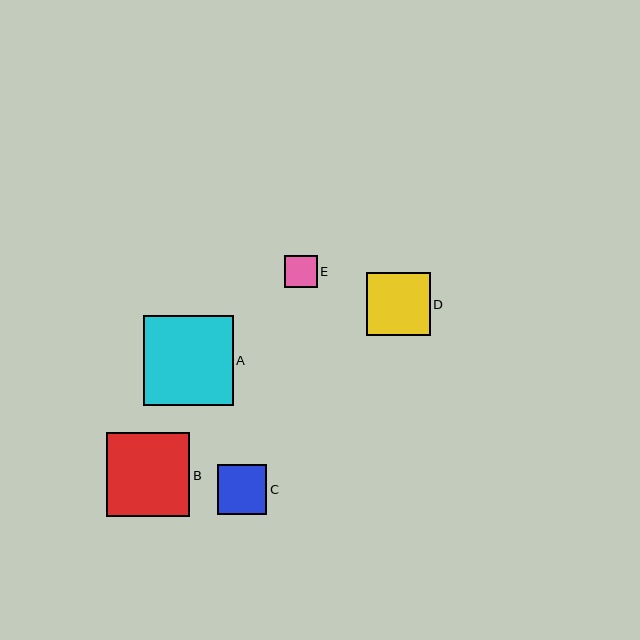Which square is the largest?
Square A is the largest with a size of approximately 89 pixels.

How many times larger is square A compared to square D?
Square A is approximately 1.4 times the size of square D.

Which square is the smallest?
Square E is the smallest with a size of approximately 32 pixels.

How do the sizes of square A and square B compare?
Square A and square B are approximately the same size.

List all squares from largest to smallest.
From largest to smallest: A, B, D, C, E.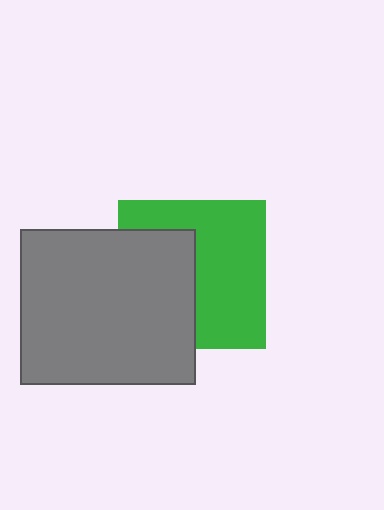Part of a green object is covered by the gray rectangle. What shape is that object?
It is a square.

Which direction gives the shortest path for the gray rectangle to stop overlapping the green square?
Moving left gives the shortest separation.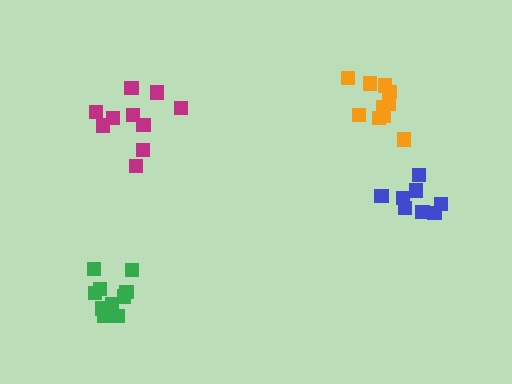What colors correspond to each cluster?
The clusters are colored: orange, magenta, green, blue.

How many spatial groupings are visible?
There are 4 spatial groupings.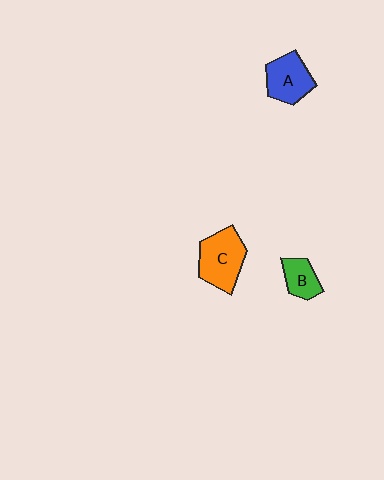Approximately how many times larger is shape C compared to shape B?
Approximately 1.9 times.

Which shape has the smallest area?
Shape B (green).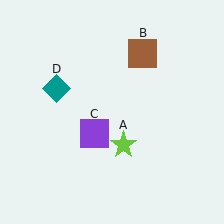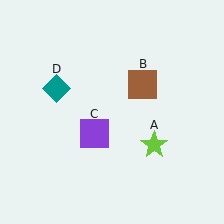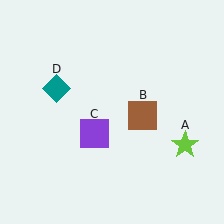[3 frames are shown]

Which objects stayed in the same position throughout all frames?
Purple square (object C) and teal diamond (object D) remained stationary.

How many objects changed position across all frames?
2 objects changed position: lime star (object A), brown square (object B).